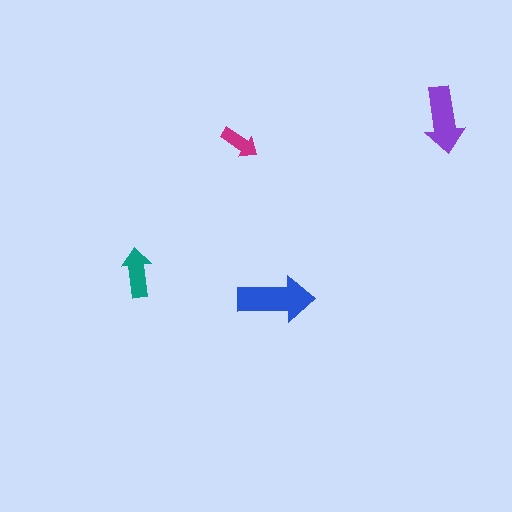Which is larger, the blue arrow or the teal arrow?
The blue one.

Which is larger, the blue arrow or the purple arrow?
The blue one.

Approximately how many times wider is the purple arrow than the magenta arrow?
About 1.5 times wider.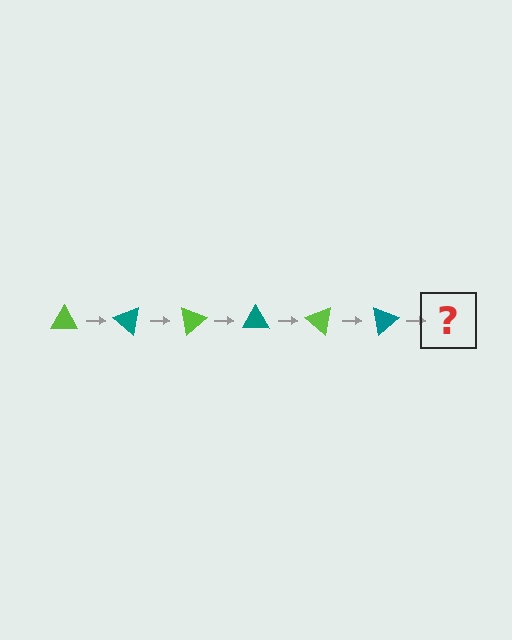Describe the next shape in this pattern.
It should be a lime triangle, rotated 240 degrees from the start.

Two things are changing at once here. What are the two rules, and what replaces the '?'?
The two rules are that it rotates 40 degrees each step and the color cycles through lime and teal. The '?' should be a lime triangle, rotated 240 degrees from the start.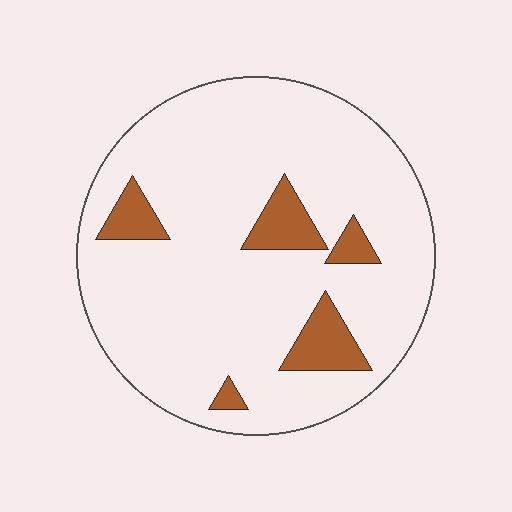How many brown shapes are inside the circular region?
5.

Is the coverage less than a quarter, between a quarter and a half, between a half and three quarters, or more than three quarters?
Less than a quarter.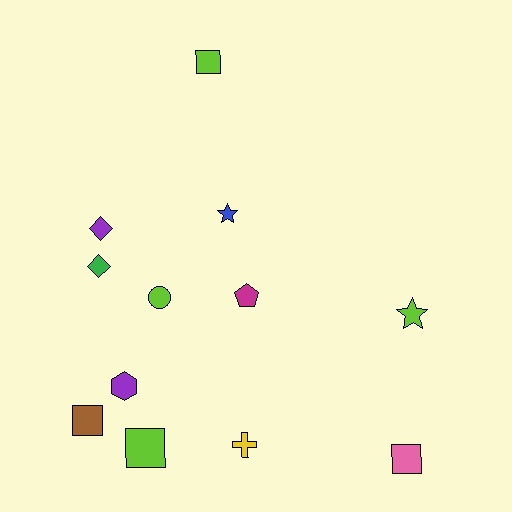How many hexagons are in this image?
There is 1 hexagon.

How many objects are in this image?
There are 12 objects.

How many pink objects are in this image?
There is 1 pink object.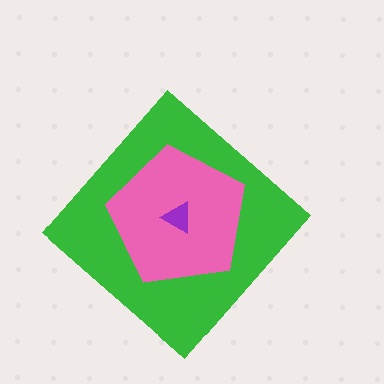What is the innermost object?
The purple triangle.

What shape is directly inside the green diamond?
The pink pentagon.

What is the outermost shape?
The green diamond.